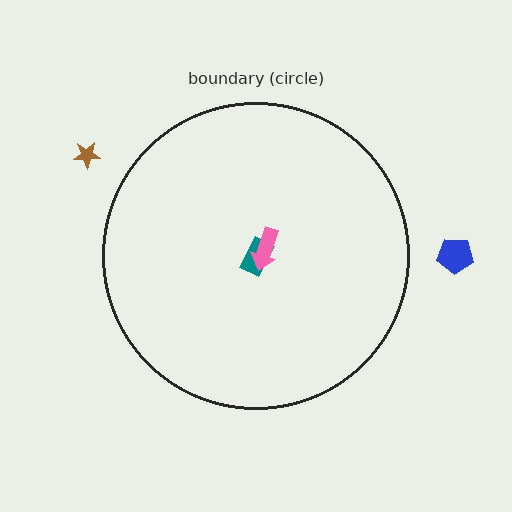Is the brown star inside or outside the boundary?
Outside.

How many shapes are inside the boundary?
2 inside, 2 outside.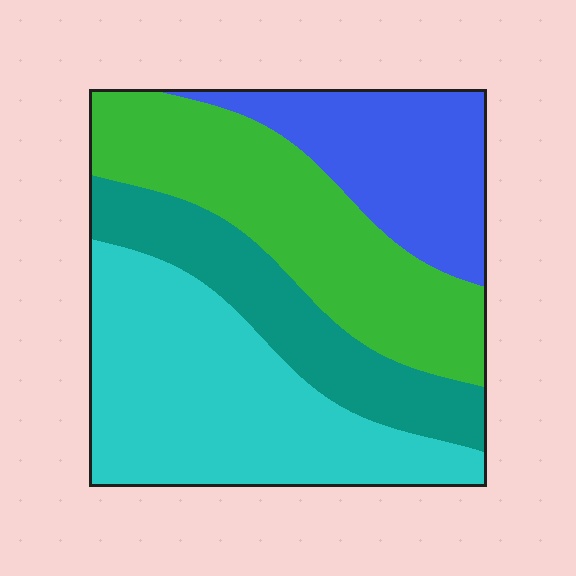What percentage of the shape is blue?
Blue takes up about one fifth (1/5) of the shape.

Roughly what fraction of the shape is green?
Green covers roughly 30% of the shape.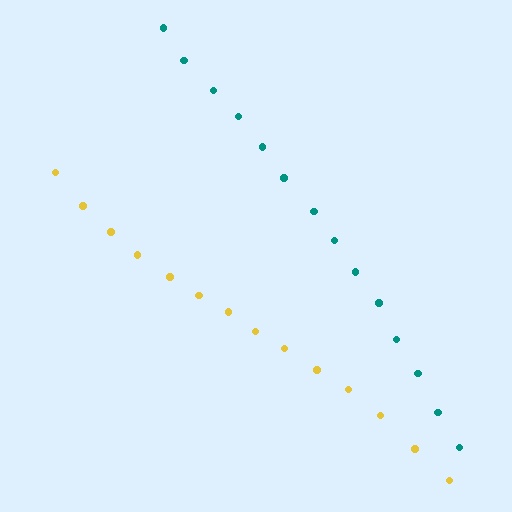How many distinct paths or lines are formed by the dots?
There are 2 distinct paths.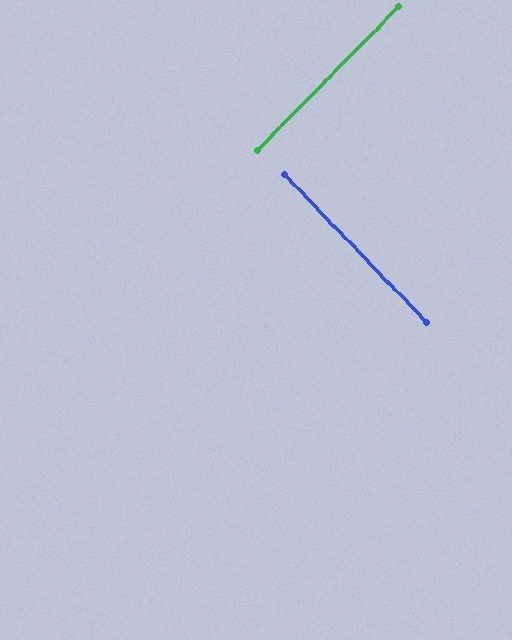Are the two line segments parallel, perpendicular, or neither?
Perpendicular — they meet at approximately 89°.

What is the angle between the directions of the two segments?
Approximately 89 degrees.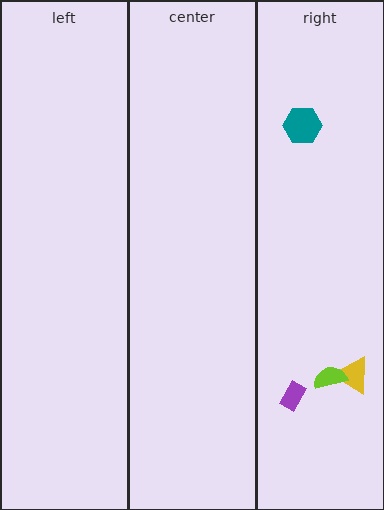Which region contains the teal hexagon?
The right region.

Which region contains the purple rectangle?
The right region.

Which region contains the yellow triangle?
The right region.